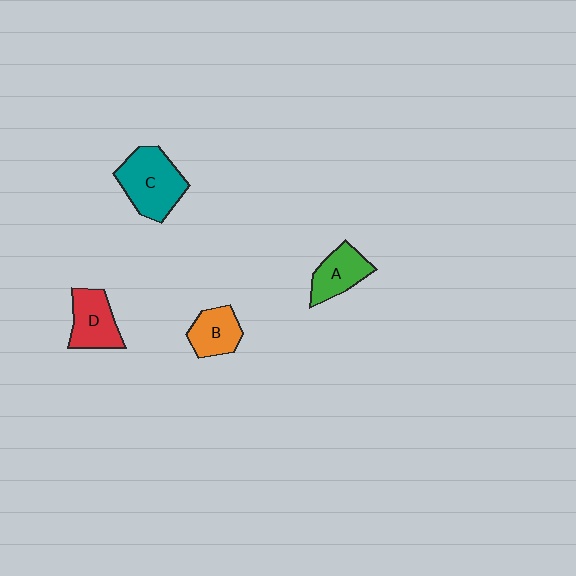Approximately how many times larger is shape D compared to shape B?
Approximately 1.2 times.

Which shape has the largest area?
Shape C (teal).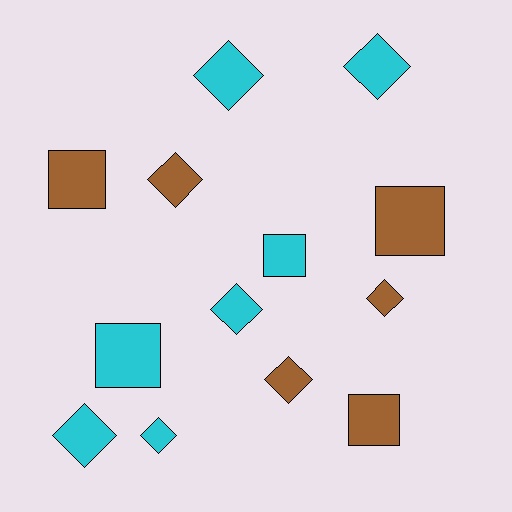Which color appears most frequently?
Cyan, with 7 objects.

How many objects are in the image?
There are 13 objects.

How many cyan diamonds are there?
There are 5 cyan diamonds.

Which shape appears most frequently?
Diamond, with 8 objects.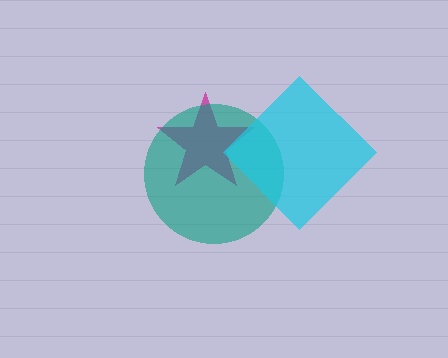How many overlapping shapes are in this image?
There are 3 overlapping shapes in the image.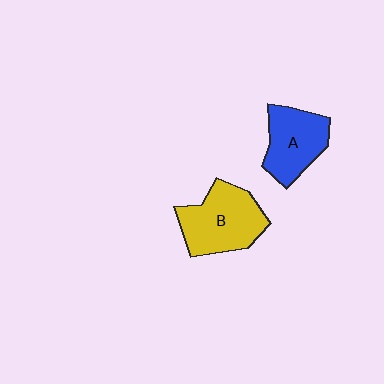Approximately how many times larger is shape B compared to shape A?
Approximately 1.2 times.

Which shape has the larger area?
Shape B (yellow).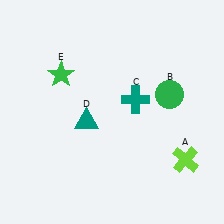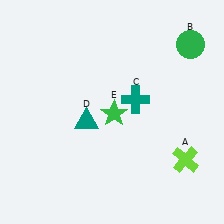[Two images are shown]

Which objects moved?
The objects that moved are: the green circle (B), the green star (E).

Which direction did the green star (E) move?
The green star (E) moved right.